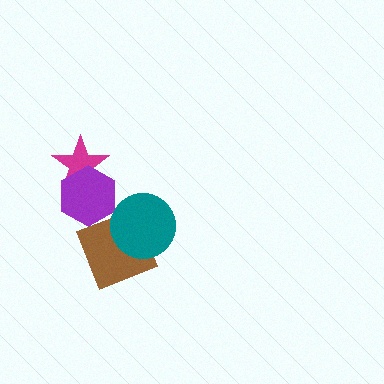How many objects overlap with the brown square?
1 object overlaps with the brown square.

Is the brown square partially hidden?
Yes, it is partially covered by another shape.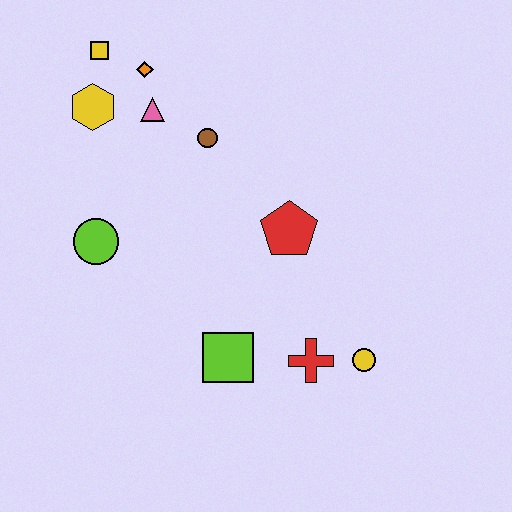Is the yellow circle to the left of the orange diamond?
No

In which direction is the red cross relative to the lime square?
The red cross is to the right of the lime square.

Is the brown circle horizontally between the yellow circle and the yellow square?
Yes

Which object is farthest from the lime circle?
The yellow circle is farthest from the lime circle.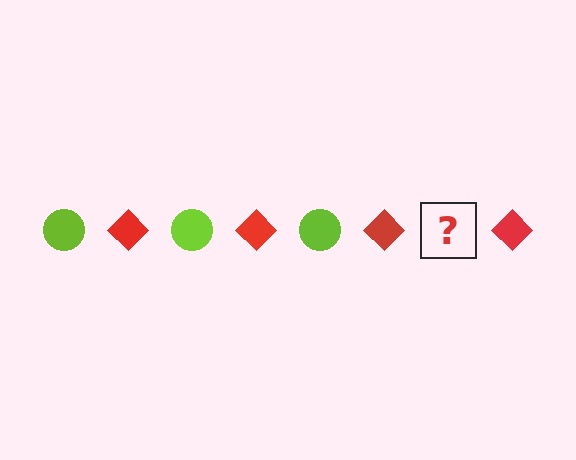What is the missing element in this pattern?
The missing element is a lime circle.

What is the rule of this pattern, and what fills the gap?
The rule is that the pattern alternates between lime circle and red diamond. The gap should be filled with a lime circle.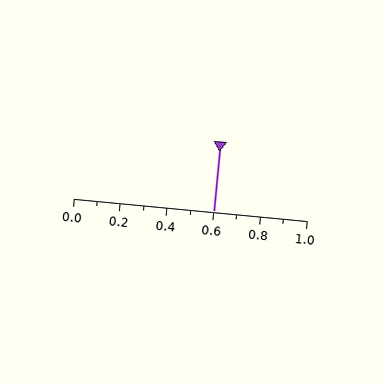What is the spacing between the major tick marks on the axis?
The major ticks are spaced 0.2 apart.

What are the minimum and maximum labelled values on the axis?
The axis runs from 0.0 to 1.0.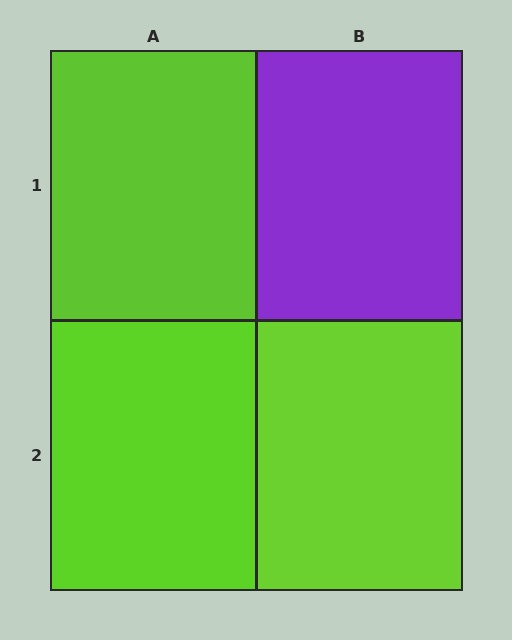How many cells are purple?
1 cell is purple.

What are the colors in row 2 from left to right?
Lime, lime.